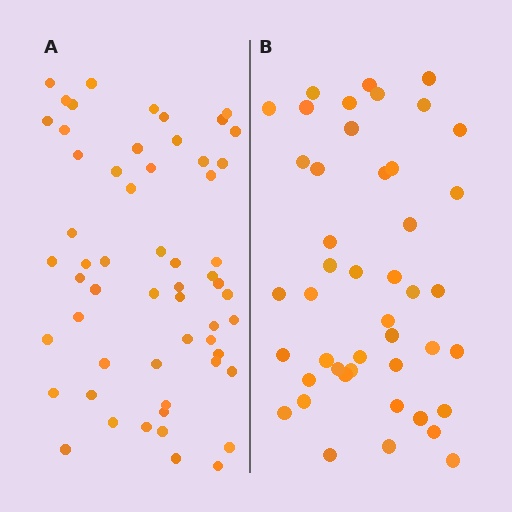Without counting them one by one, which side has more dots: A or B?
Region A (the left region) has more dots.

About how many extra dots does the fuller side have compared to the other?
Region A has roughly 12 or so more dots than region B.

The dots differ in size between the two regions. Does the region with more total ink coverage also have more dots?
No. Region B has more total ink coverage because its dots are larger, but region A actually contains more individual dots. Total area can be misleading — the number of items is what matters here.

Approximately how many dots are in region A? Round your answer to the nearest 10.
About 60 dots. (The exact count is 57, which rounds to 60.)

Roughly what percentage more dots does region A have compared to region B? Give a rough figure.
About 25% more.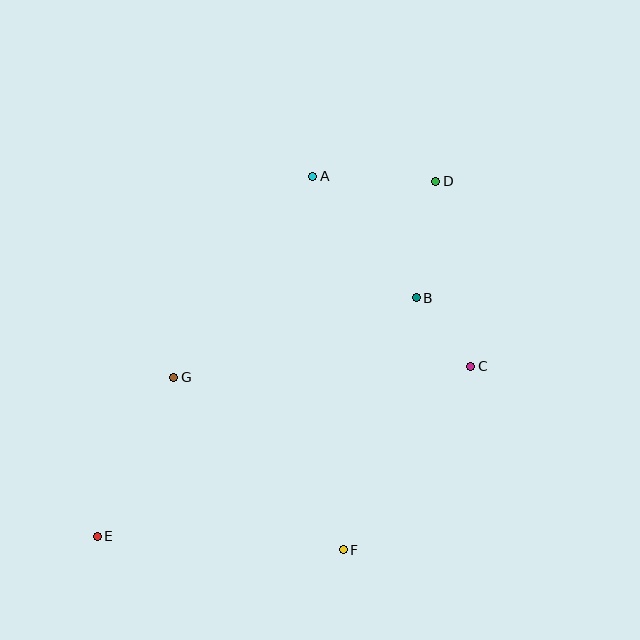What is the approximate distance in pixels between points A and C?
The distance between A and C is approximately 247 pixels.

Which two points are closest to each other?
Points B and C are closest to each other.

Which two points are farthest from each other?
Points D and E are farthest from each other.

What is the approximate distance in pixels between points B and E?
The distance between B and E is approximately 398 pixels.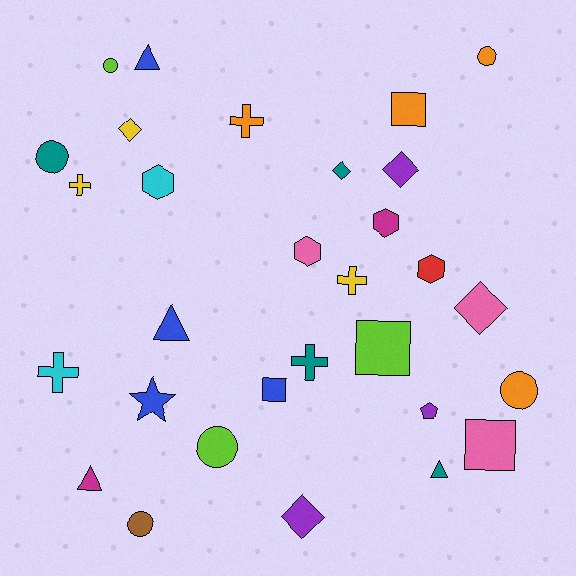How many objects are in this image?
There are 30 objects.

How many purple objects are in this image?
There are 3 purple objects.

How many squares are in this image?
There are 4 squares.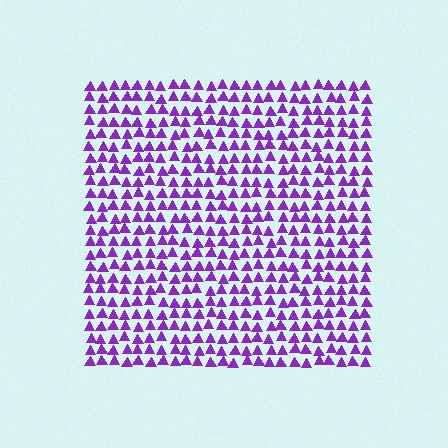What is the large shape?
The large shape is a square.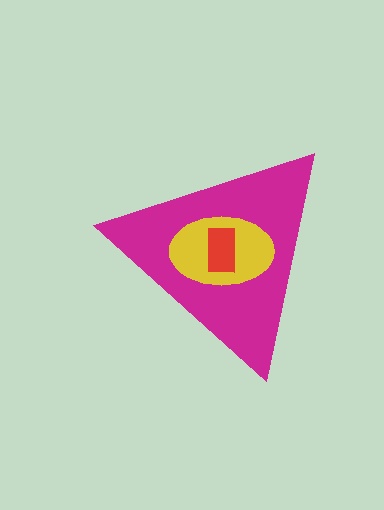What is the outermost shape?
The magenta triangle.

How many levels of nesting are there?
3.